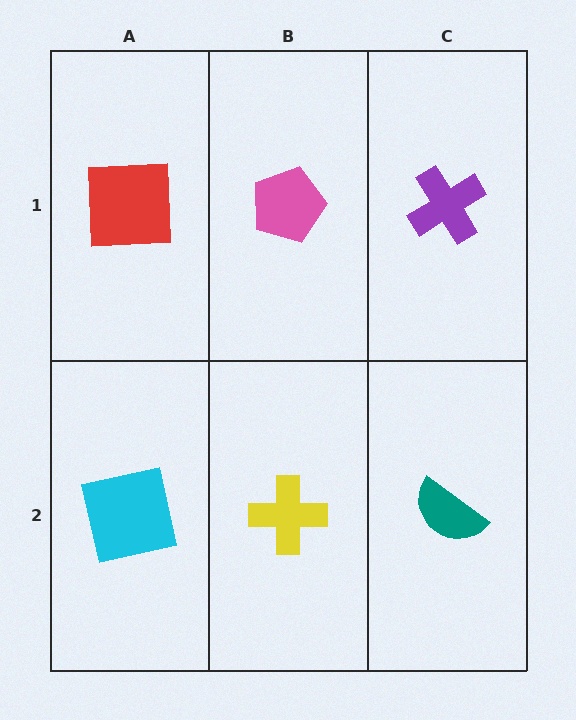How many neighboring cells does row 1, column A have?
2.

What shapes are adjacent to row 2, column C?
A purple cross (row 1, column C), a yellow cross (row 2, column B).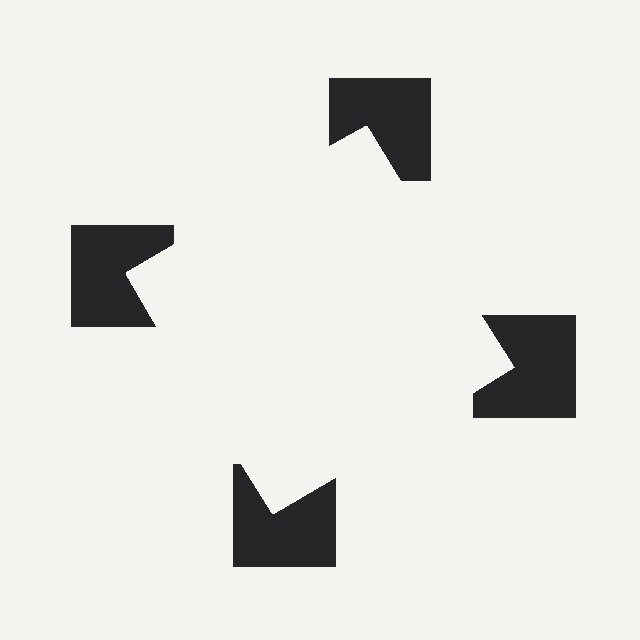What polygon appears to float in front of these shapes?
An illusory square — its edges are inferred from the aligned wedge cuts in the notched squares, not physically drawn.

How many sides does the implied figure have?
4 sides.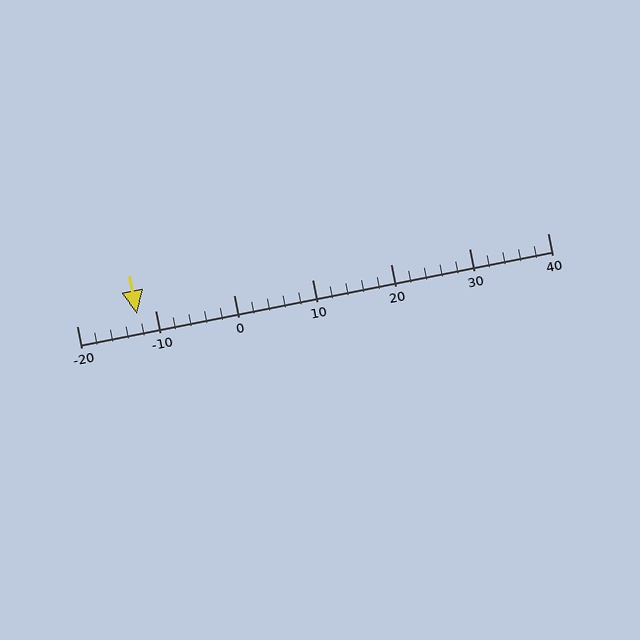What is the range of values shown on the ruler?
The ruler shows values from -20 to 40.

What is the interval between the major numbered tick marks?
The major tick marks are spaced 10 units apart.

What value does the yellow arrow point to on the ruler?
The yellow arrow points to approximately -12.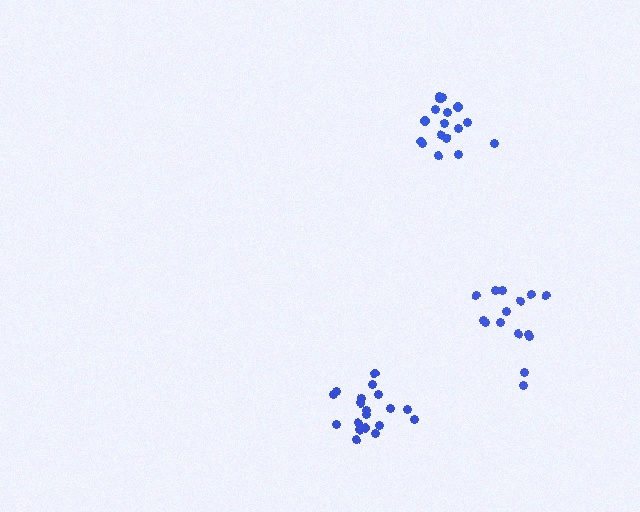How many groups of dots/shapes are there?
There are 3 groups.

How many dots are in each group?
Group 1: 17 dots, Group 2: 15 dots, Group 3: 19 dots (51 total).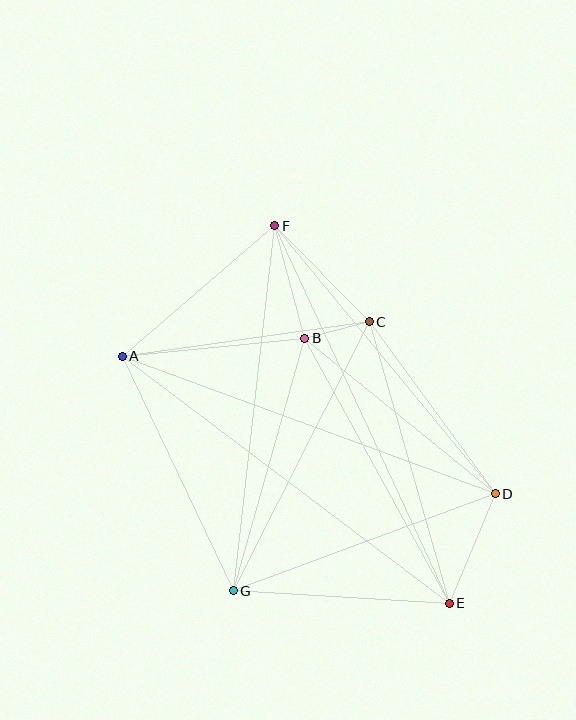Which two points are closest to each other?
Points B and C are closest to each other.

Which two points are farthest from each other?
Points E and F are farthest from each other.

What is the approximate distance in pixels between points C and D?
The distance between C and D is approximately 213 pixels.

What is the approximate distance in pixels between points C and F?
The distance between C and F is approximately 135 pixels.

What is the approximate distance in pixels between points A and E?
The distance between A and E is approximately 410 pixels.